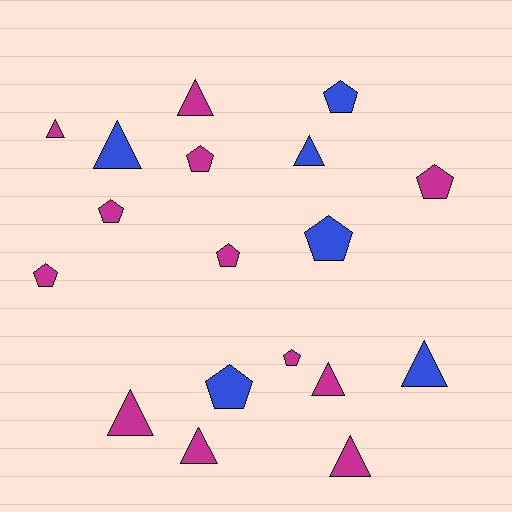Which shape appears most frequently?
Triangle, with 9 objects.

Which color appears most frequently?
Magenta, with 12 objects.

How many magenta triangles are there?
There are 6 magenta triangles.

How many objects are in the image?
There are 18 objects.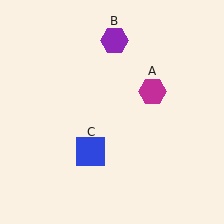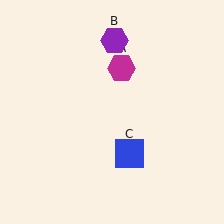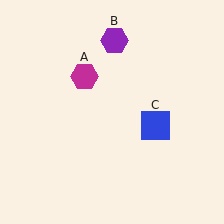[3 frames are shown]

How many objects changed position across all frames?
2 objects changed position: magenta hexagon (object A), blue square (object C).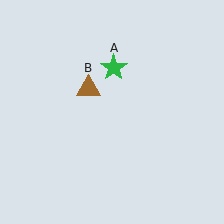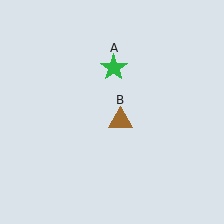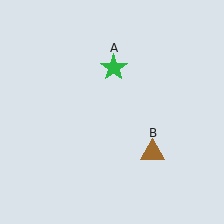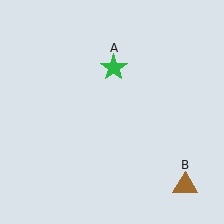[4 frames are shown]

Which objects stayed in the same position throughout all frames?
Green star (object A) remained stationary.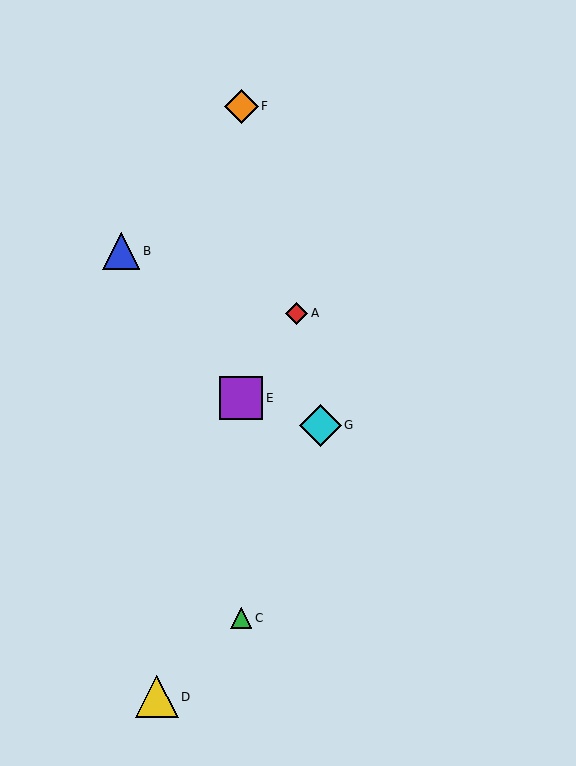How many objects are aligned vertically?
3 objects (C, E, F) are aligned vertically.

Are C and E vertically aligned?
Yes, both are at x≈241.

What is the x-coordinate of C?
Object C is at x≈241.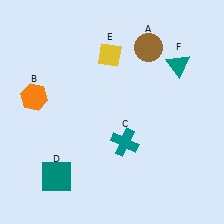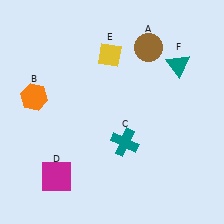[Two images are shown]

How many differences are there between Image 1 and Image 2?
There is 1 difference between the two images.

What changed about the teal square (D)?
In Image 1, D is teal. In Image 2, it changed to magenta.